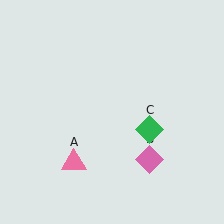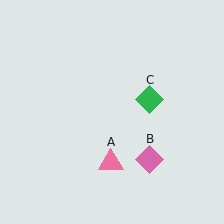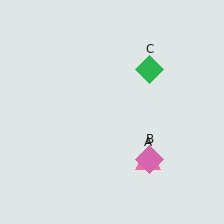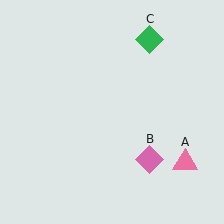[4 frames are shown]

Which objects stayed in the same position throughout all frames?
Pink diamond (object B) remained stationary.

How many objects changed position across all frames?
2 objects changed position: pink triangle (object A), green diamond (object C).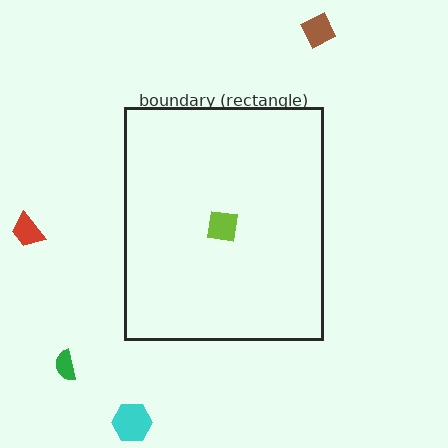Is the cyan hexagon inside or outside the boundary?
Outside.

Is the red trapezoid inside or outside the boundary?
Outside.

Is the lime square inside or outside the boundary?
Inside.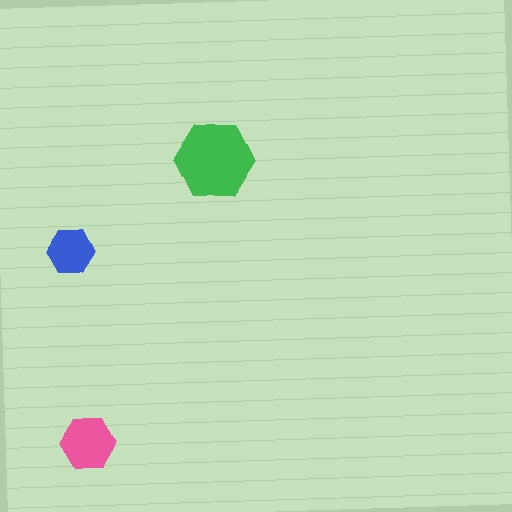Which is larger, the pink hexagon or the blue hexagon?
The pink one.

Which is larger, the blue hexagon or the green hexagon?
The green one.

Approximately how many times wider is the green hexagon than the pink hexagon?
About 1.5 times wider.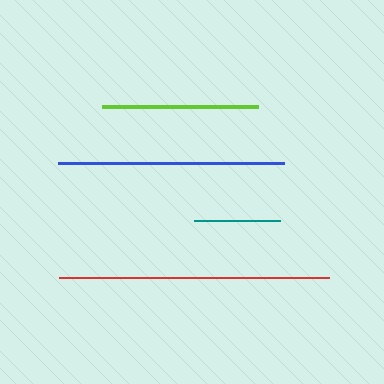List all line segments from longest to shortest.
From longest to shortest: red, blue, lime, teal.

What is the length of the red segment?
The red segment is approximately 270 pixels long.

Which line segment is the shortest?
The teal line is the shortest at approximately 86 pixels.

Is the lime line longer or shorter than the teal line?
The lime line is longer than the teal line.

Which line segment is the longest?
The red line is the longest at approximately 270 pixels.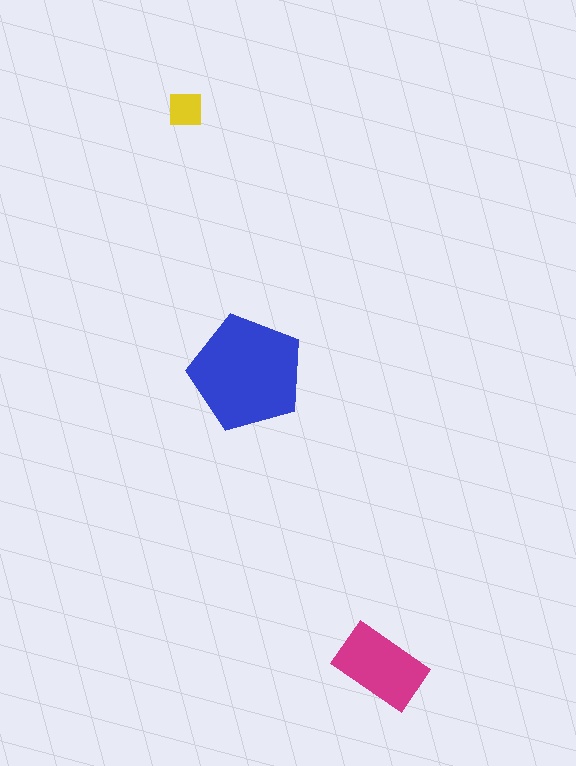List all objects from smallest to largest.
The yellow square, the magenta rectangle, the blue pentagon.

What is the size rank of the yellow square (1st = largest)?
3rd.